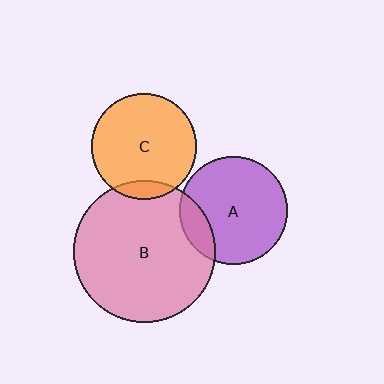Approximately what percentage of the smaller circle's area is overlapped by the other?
Approximately 10%.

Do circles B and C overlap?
Yes.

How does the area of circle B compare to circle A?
Approximately 1.8 times.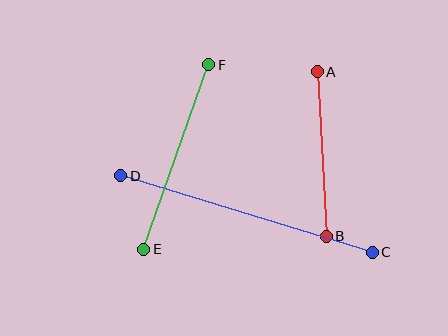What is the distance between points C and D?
The distance is approximately 263 pixels.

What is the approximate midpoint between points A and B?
The midpoint is at approximately (322, 154) pixels.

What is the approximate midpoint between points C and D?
The midpoint is at approximately (247, 214) pixels.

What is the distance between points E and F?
The distance is approximately 196 pixels.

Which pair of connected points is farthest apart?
Points C and D are farthest apart.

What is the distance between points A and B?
The distance is approximately 164 pixels.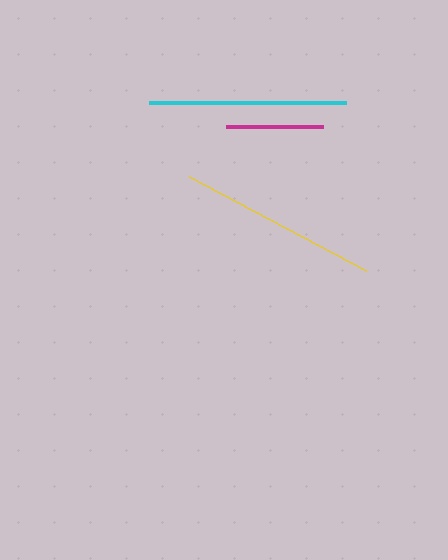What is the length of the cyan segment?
The cyan segment is approximately 197 pixels long.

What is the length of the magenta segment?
The magenta segment is approximately 97 pixels long.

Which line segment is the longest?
The yellow line is the longest at approximately 201 pixels.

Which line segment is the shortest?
The magenta line is the shortest at approximately 97 pixels.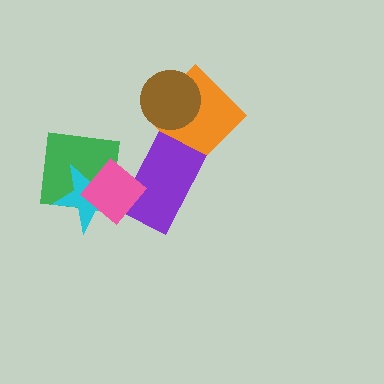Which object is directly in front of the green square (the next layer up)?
The cyan star is directly in front of the green square.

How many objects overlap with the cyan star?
2 objects overlap with the cyan star.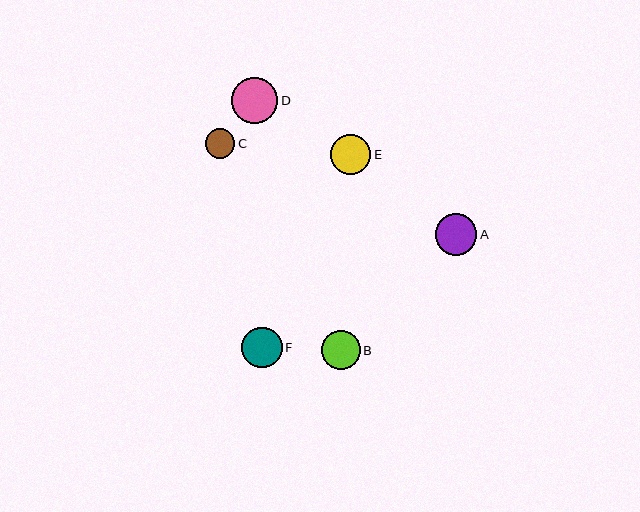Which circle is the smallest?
Circle C is the smallest with a size of approximately 29 pixels.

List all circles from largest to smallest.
From largest to smallest: D, A, F, E, B, C.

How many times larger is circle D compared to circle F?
Circle D is approximately 1.1 times the size of circle F.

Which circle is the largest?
Circle D is the largest with a size of approximately 46 pixels.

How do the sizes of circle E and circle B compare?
Circle E and circle B are approximately the same size.